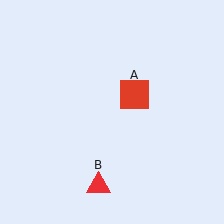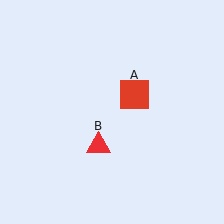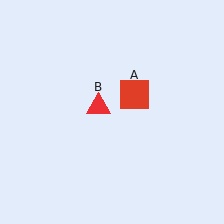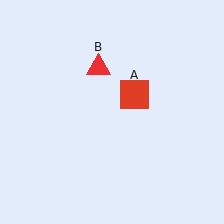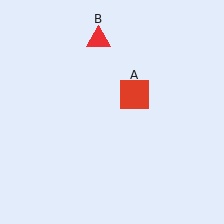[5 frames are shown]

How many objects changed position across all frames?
1 object changed position: red triangle (object B).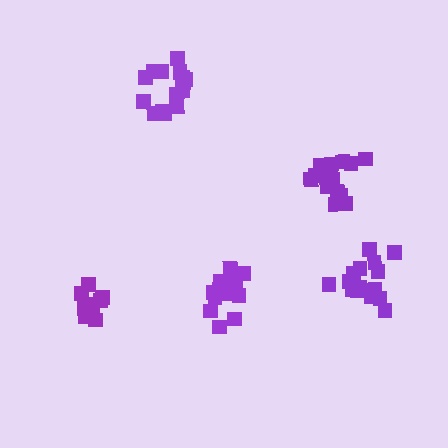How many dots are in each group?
Group 1: 16 dots, Group 2: 13 dots, Group 3: 16 dots, Group 4: 11 dots, Group 5: 15 dots (71 total).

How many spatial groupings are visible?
There are 5 spatial groupings.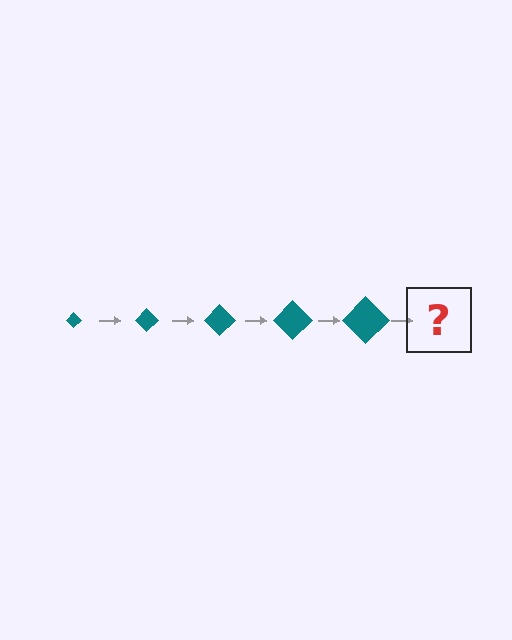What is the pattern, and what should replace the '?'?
The pattern is that the diamond gets progressively larger each step. The '?' should be a teal diamond, larger than the previous one.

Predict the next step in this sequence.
The next step is a teal diamond, larger than the previous one.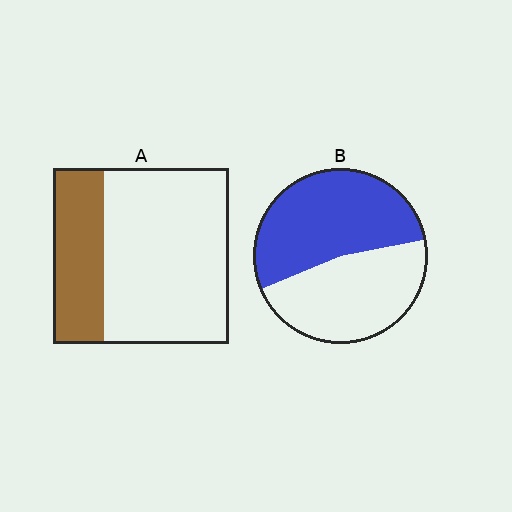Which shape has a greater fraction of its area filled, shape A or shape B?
Shape B.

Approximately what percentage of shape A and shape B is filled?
A is approximately 30% and B is approximately 55%.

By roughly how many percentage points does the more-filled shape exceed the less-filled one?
By roughly 25 percentage points (B over A).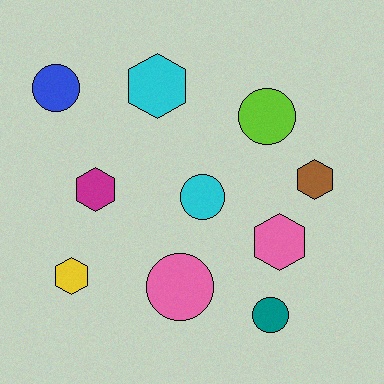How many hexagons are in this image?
There are 5 hexagons.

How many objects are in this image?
There are 10 objects.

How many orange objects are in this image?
There are no orange objects.